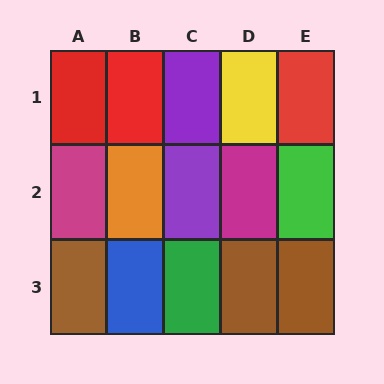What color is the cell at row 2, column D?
Magenta.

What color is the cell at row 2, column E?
Green.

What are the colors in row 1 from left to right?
Red, red, purple, yellow, red.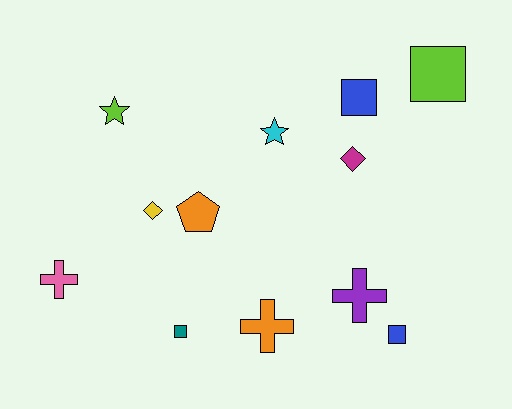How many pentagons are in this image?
There is 1 pentagon.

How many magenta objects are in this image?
There is 1 magenta object.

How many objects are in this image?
There are 12 objects.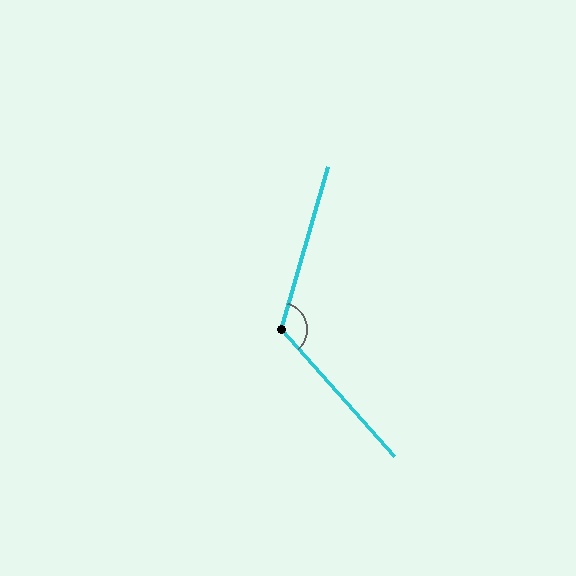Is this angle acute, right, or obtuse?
It is obtuse.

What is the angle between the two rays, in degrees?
Approximately 122 degrees.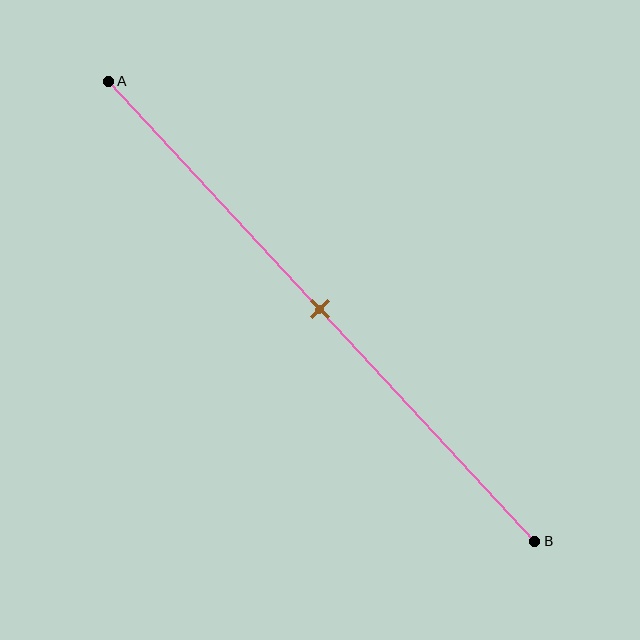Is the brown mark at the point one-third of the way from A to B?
No, the mark is at about 50% from A, not at the 33% one-third point.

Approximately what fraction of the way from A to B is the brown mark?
The brown mark is approximately 50% of the way from A to B.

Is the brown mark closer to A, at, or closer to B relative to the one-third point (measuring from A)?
The brown mark is closer to point B than the one-third point of segment AB.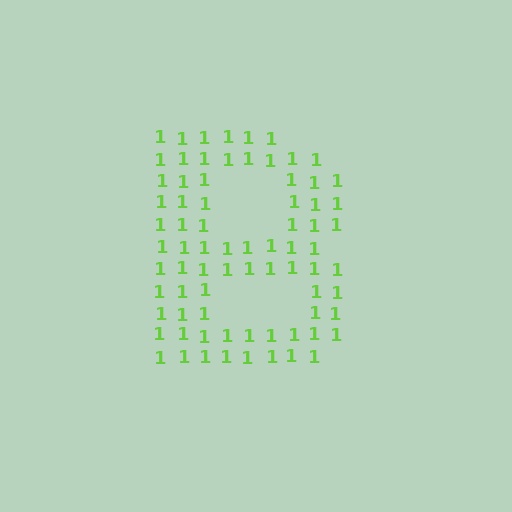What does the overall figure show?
The overall figure shows the letter B.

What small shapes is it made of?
It is made of small digit 1's.